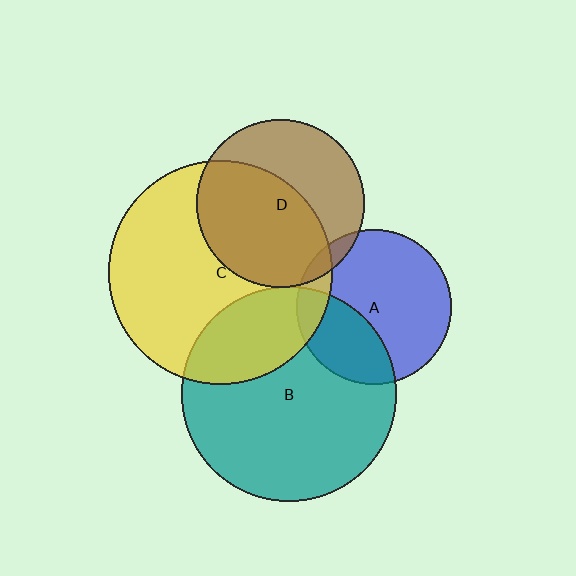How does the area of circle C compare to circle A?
Approximately 2.1 times.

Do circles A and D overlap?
Yes.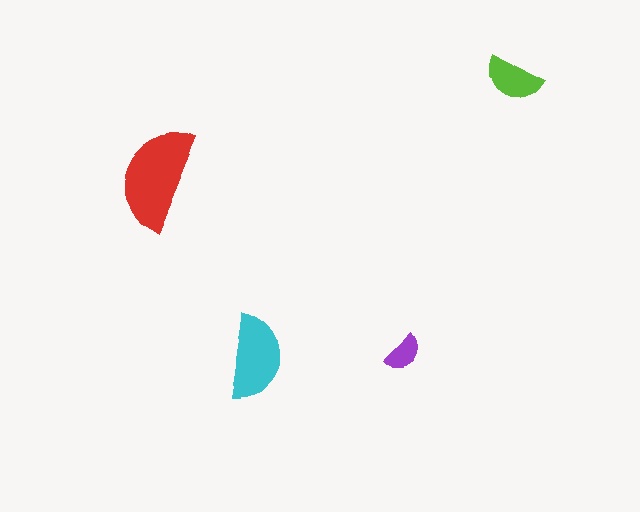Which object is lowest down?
The purple semicircle is bottommost.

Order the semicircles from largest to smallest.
the red one, the cyan one, the lime one, the purple one.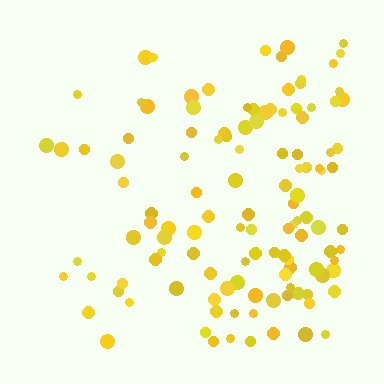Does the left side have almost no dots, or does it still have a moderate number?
Still a moderate number, just noticeably fewer than the right.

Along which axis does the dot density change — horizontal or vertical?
Horizontal.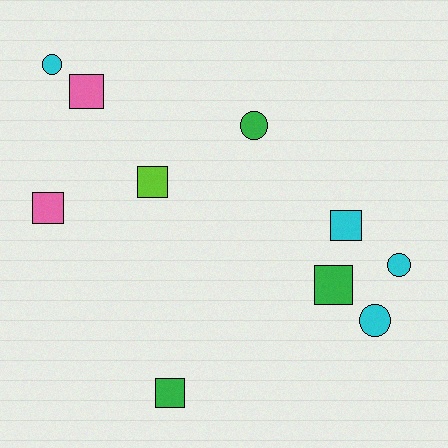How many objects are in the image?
There are 10 objects.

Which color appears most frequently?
Cyan, with 4 objects.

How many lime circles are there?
There are no lime circles.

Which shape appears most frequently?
Square, with 6 objects.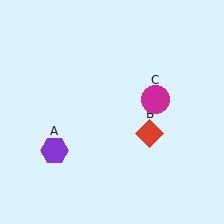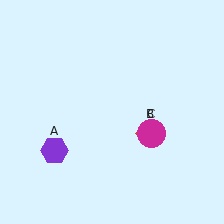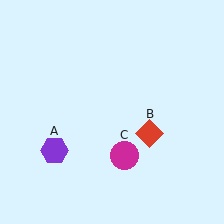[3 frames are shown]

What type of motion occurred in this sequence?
The magenta circle (object C) rotated clockwise around the center of the scene.